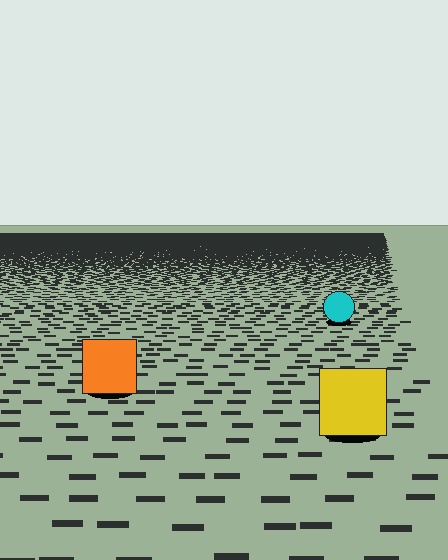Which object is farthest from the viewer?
The cyan circle is farthest from the viewer. It appears smaller and the ground texture around it is denser.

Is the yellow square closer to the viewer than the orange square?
Yes. The yellow square is closer — you can tell from the texture gradient: the ground texture is coarser near it.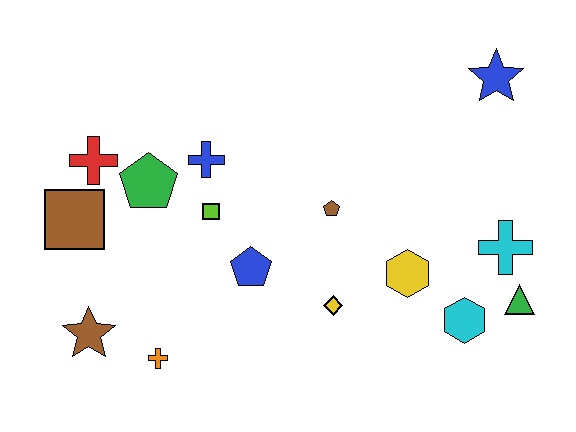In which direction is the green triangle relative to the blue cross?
The green triangle is to the right of the blue cross.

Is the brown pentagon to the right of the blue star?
No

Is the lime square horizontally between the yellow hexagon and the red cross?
Yes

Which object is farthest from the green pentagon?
The green triangle is farthest from the green pentagon.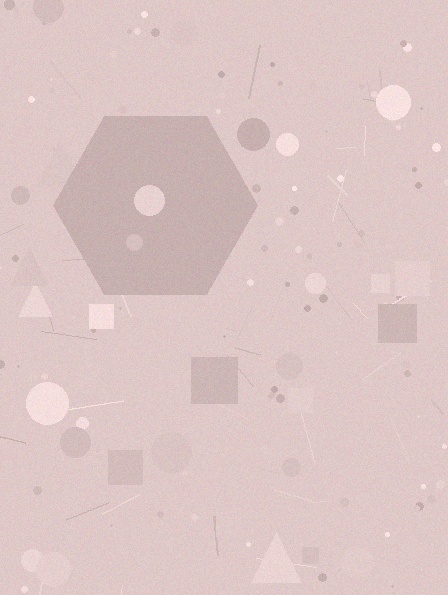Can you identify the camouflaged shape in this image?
The camouflaged shape is a hexagon.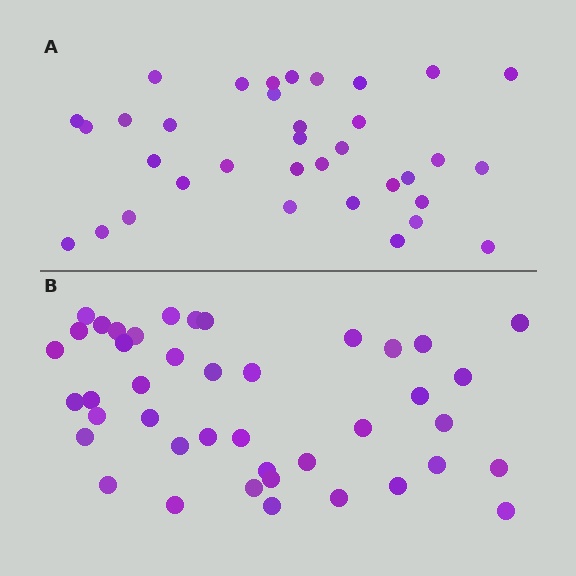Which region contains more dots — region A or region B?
Region B (the bottom region) has more dots.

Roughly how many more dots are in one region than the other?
Region B has roughly 8 or so more dots than region A.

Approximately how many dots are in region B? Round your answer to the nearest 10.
About 40 dots. (The exact count is 42, which rounds to 40.)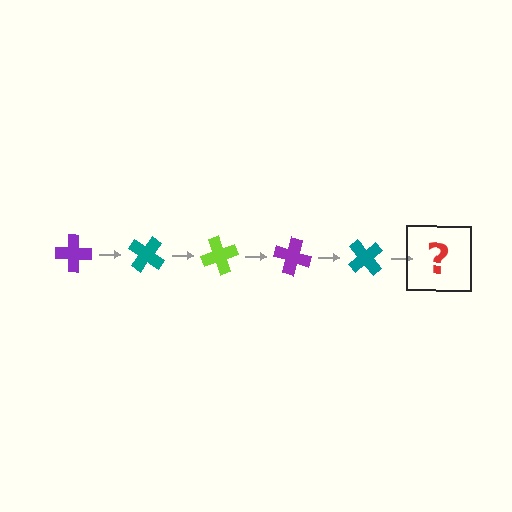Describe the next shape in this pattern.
It should be a lime cross, rotated 175 degrees from the start.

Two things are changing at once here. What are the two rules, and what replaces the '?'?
The two rules are that it rotates 35 degrees each step and the color cycles through purple, teal, and lime. The '?' should be a lime cross, rotated 175 degrees from the start.